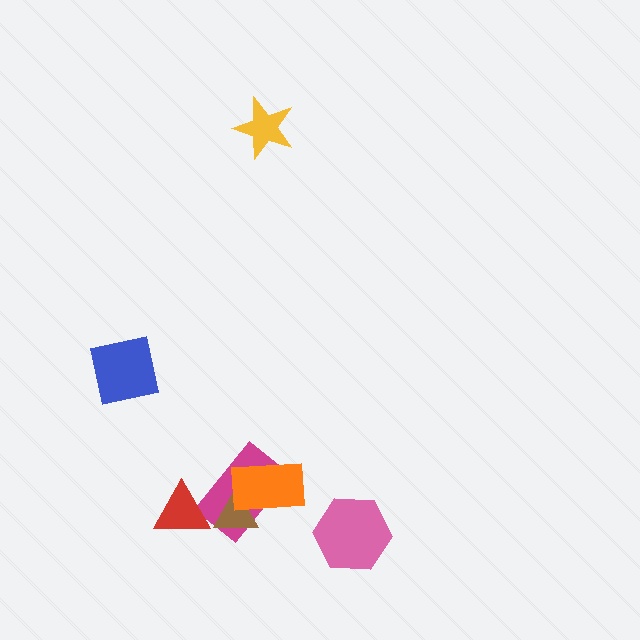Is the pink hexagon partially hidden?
No, no other shape covers it.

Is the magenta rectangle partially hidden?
Yes, it is partially covered by another shape.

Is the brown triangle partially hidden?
Yes, it is partially covered by another shape.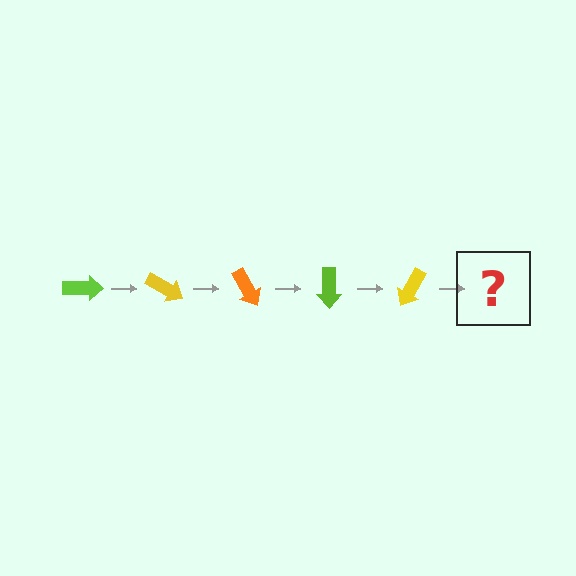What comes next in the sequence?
The next element should be an orange arrow, rotated 150 degrees from the start.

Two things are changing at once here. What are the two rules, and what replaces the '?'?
The two rules are that it rotates 30 degrees each step and the color cycles through lime, yellow, and orange. The '?' should be an orange arrow, rotated 150 degrees from the start.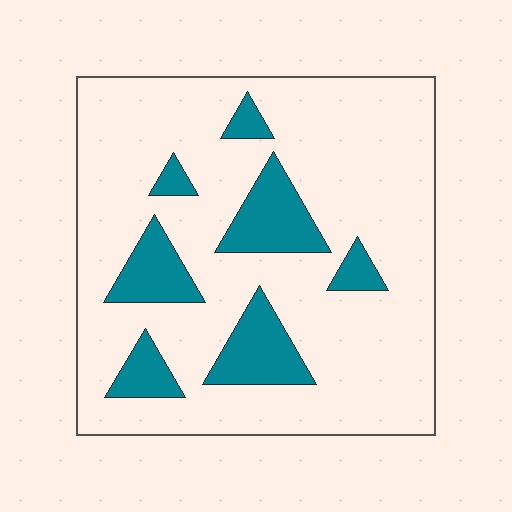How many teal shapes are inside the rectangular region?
7.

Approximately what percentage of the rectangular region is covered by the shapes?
Approximately 20%.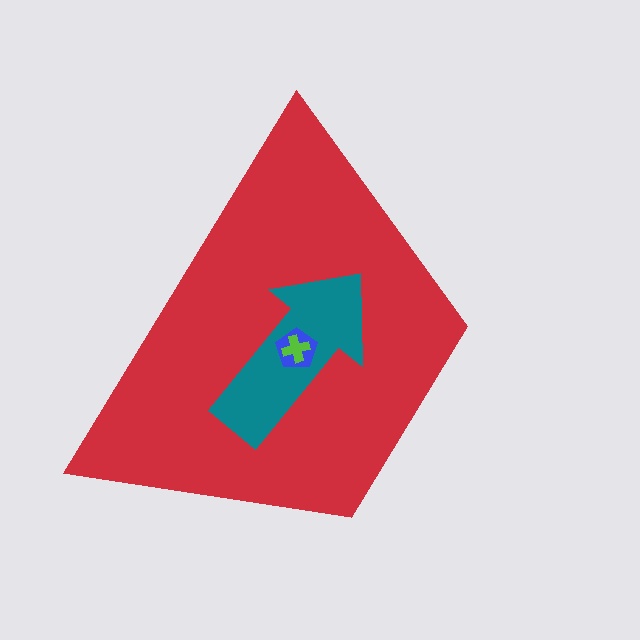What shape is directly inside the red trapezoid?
The teal arrow.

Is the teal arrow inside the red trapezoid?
Yes.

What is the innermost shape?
The lime cross.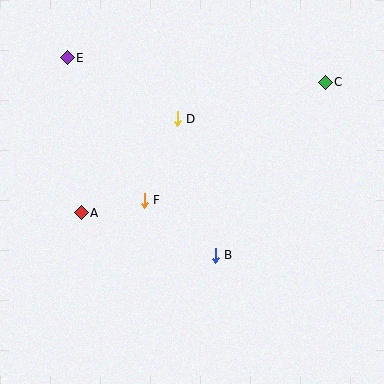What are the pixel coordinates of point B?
Point B is at (215, 255).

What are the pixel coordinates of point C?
Point C is at (325, 82).